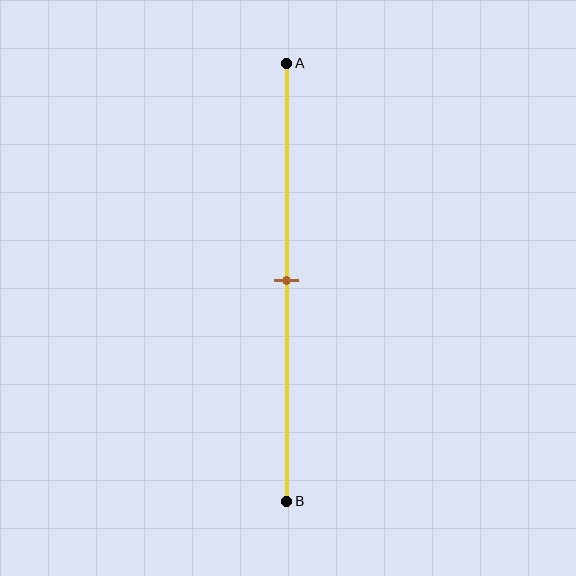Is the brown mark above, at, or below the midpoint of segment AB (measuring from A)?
The brown mark is approximately at the midpoint of segment AB.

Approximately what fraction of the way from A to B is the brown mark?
The brown mark is approximately 50% of the way from A to B.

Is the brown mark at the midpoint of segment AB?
Yes, the mark is approximately at the midpoint.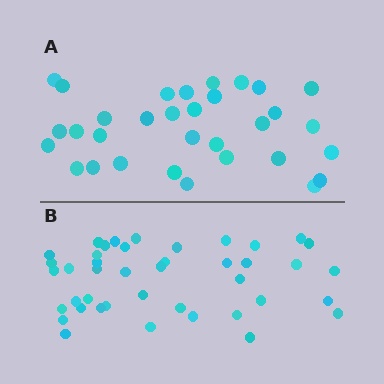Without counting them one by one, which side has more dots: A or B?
Region B (the bottom region) has more dots.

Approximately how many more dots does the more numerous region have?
Region B has roughly 10 or so more dots than region A.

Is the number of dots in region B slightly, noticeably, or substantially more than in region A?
Region B has noticeably more, but not dramatically so. The ratio is roughly 1.3 to 1.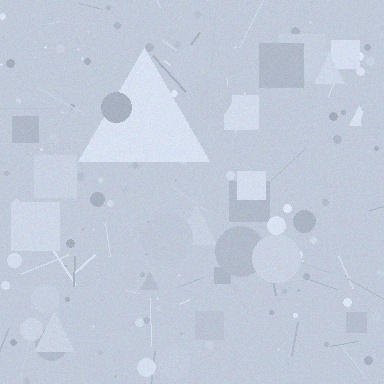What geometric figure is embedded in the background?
A triangle is embedded in the background.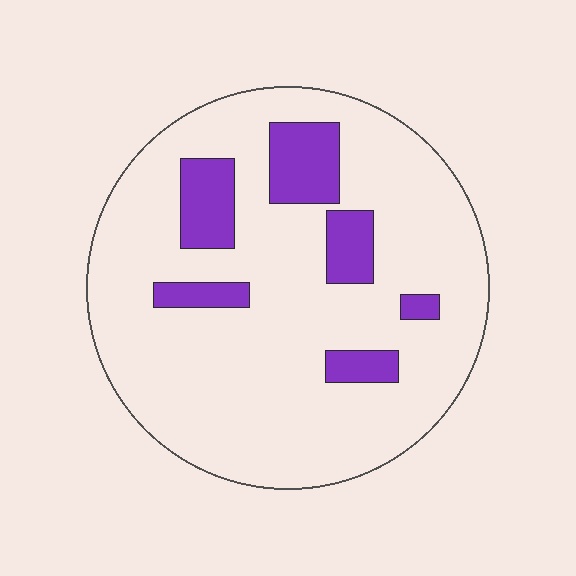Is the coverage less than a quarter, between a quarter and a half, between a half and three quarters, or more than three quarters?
Less than a quarter.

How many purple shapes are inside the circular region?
6.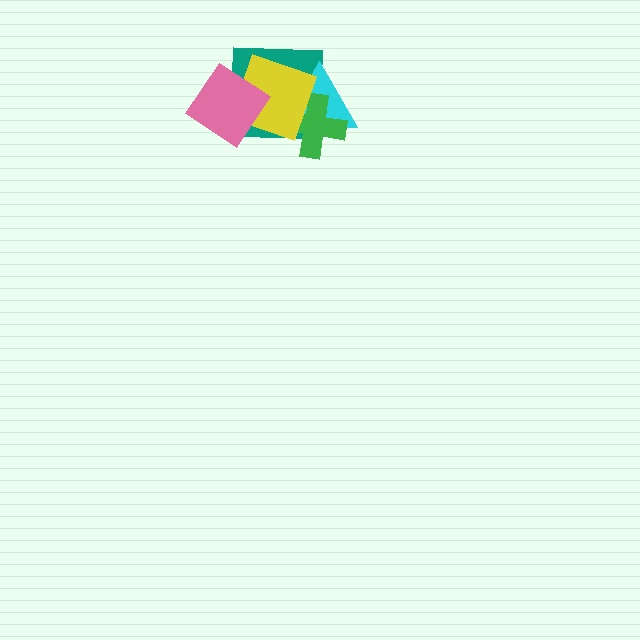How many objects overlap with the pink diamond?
2 objects overlap with the pink diamond.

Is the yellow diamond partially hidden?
Yes, it is partially covered by another shape.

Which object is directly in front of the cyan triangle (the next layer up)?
The green cross is directly in front of the cyan triangle.